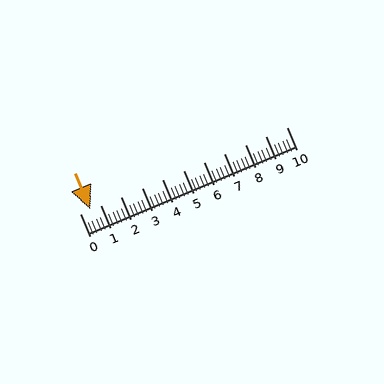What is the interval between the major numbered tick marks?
The major tick marks are spaced 1 units apart.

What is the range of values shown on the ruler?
The ruler shows values from 0 to 10.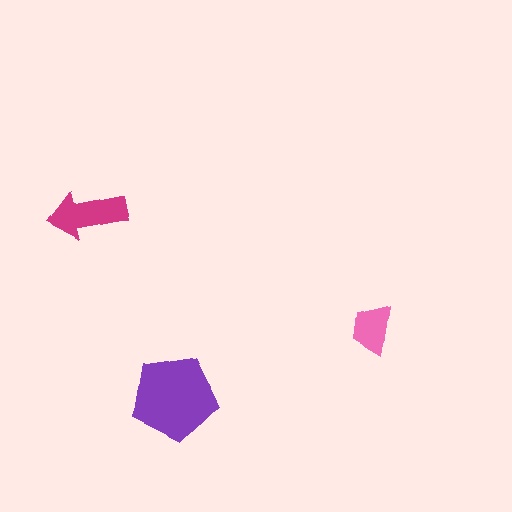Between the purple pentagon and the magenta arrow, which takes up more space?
The purple pentagon.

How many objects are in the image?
There are 3 objects in the image.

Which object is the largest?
The purple pentagon.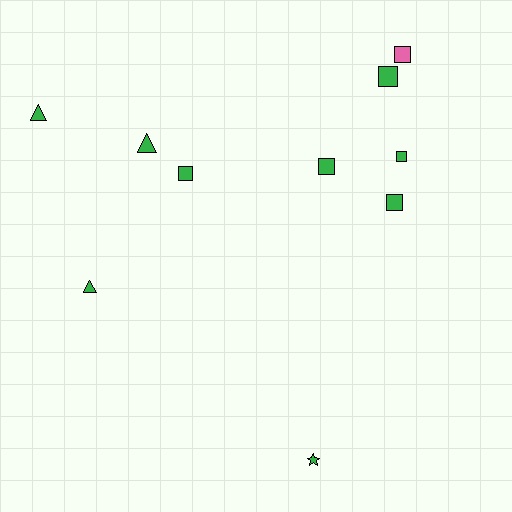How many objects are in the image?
There are 10 objects.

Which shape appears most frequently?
Square, with 6 objects.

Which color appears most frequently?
Green, with 9 objects.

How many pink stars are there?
There are no pink stars.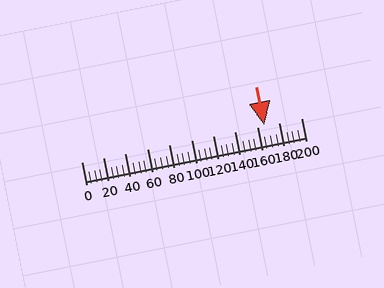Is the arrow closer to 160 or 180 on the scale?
The arrow is closer to 160.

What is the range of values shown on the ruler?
The ruler shows values from 0 to 200.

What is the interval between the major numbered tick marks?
The major tick marks are spaced 20 units apart.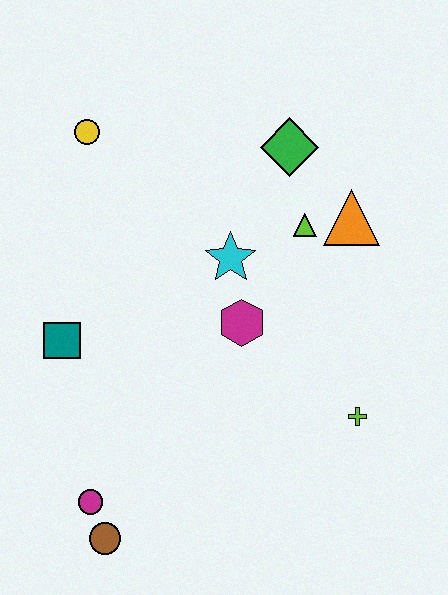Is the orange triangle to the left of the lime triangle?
No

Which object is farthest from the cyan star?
The brown circle is farthest from the cyan star.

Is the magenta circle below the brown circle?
No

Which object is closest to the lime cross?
The magenta hexagon is closest to the lime cross.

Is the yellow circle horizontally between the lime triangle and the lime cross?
No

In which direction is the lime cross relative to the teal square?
The lime cross is to the right of the teal square.